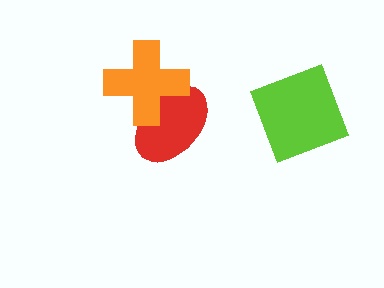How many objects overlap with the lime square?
0 objects overlap with the lime square.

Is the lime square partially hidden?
No, no other shape covers it.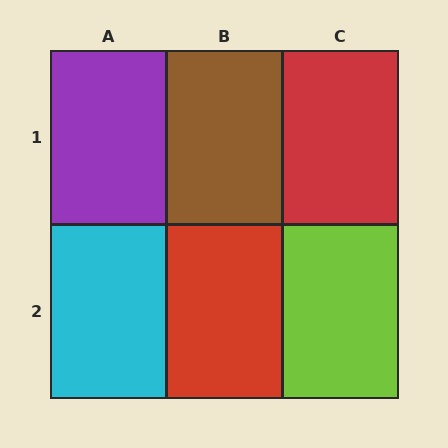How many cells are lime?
1 cell is lime.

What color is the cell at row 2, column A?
Cyan.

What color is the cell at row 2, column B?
Red.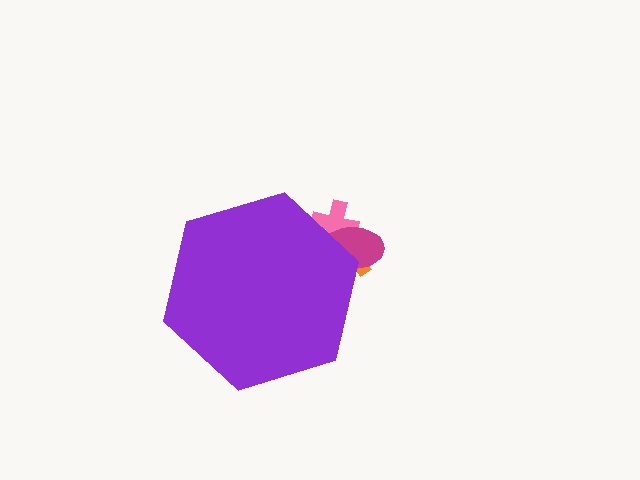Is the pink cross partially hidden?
Yes, the pink cross is partially hidden behind the purple hexagon.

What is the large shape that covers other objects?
A purple hexagon.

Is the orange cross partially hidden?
Yes, the orange cross is partially hidden behind the purple hexagon.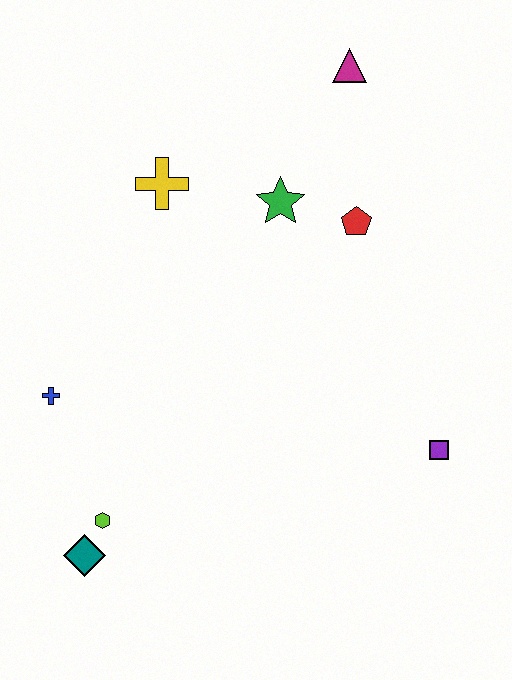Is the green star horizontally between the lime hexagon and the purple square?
Yes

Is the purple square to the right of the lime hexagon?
Yes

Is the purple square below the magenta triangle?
Yes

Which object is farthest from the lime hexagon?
The magenta triangle is farthest from the lime hexagon.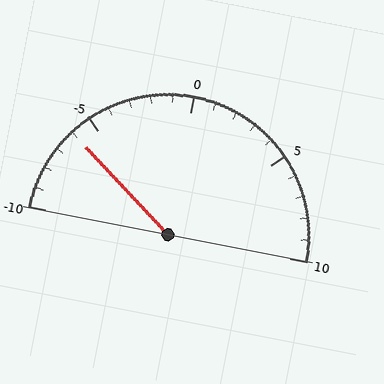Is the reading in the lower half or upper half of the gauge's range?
The reading is in the lower half of the range (-10 to 10).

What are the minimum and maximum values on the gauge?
The gauge ranges from -10 to 10.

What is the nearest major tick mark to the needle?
The nearest major tick mark is -5.